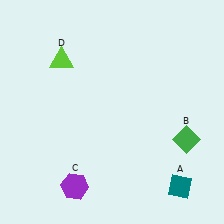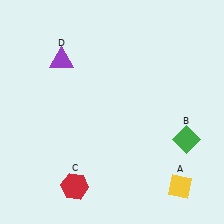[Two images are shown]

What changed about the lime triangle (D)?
In Image 1, D is lime. In Image 2, it changed to purple.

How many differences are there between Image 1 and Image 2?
There are 3 differences between the two images.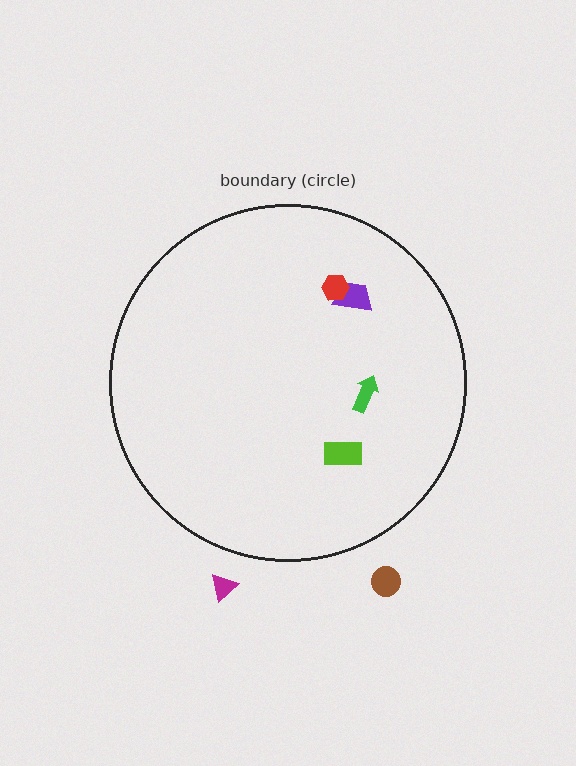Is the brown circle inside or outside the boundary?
Outside.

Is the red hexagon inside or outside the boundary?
Inside.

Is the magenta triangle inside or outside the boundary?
Outside.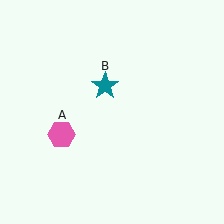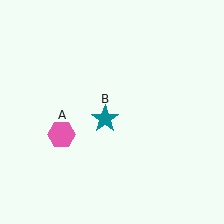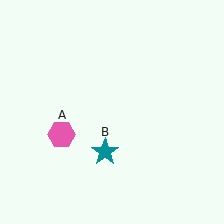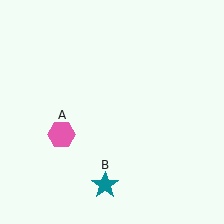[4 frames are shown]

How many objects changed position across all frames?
1 object changed position: teal star (object B).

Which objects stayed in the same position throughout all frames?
Pink hexagon (object A) remained stationary.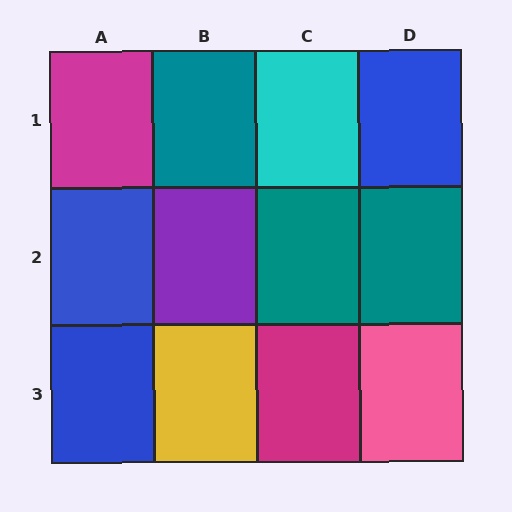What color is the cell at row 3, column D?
Pink.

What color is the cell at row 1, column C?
Cyan.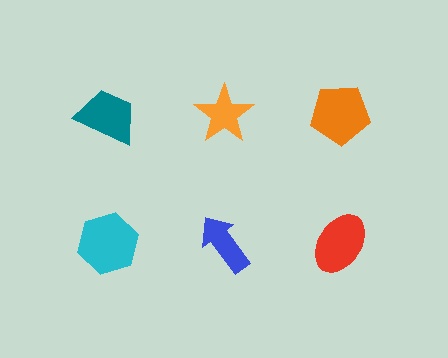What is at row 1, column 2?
An orange star.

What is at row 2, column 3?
A red ellipse.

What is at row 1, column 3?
An orange pentagon.